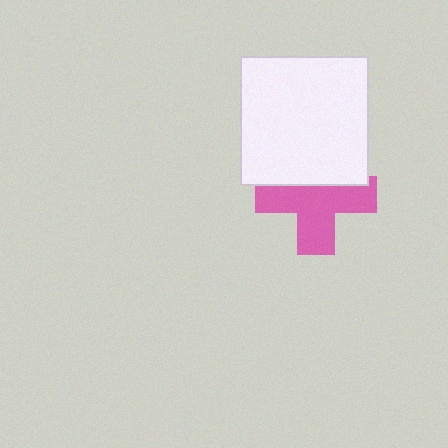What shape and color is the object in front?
The object in front is a white square.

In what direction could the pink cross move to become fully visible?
The pink cross could move down. That would shift it out from behind the white square entirely.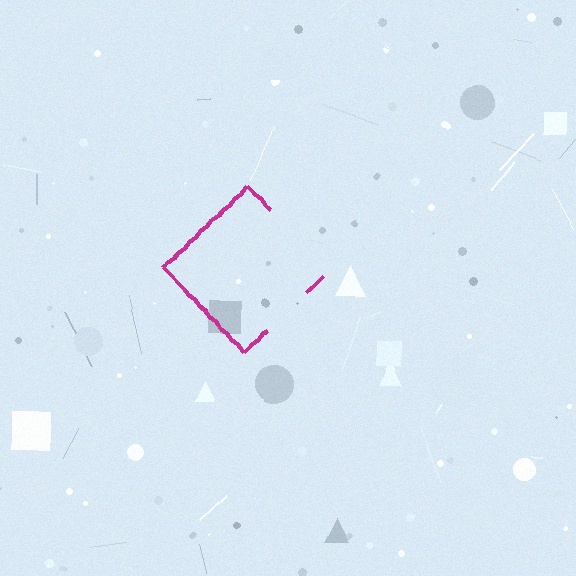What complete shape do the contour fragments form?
The contour fragments form a diamond.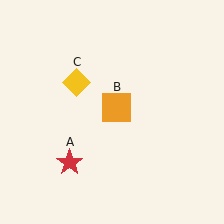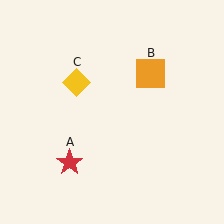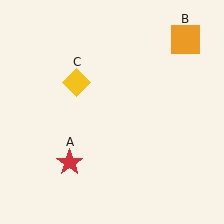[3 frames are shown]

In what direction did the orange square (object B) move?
The orange square (object B) moved up and to the right.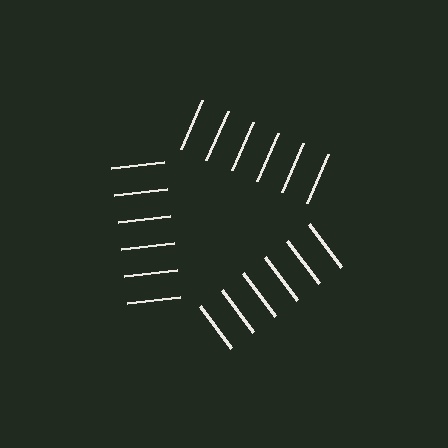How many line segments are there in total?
18 — 6 along each of the 3 edges.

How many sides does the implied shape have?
3 sides — the line-ends trace a triangle.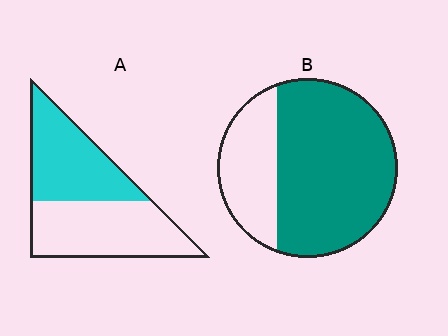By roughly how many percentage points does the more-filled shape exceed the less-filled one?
By roughly 25 percentage points (B over A).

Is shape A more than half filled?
Roughly half.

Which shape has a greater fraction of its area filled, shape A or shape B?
Shape B.